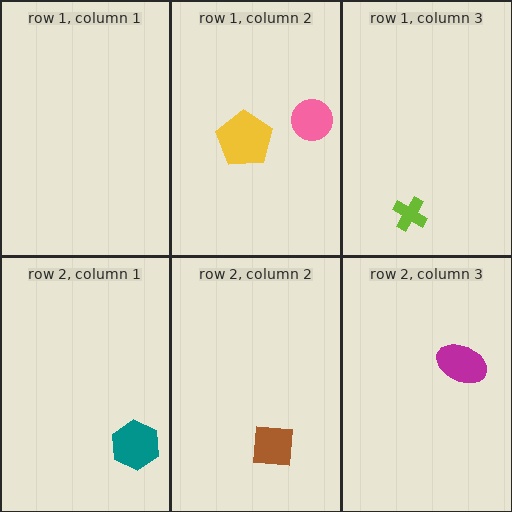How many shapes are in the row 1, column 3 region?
1.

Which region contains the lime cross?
The row 1, column 3 region.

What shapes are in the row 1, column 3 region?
The lime cross.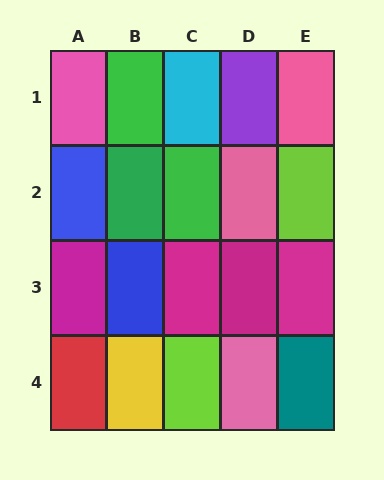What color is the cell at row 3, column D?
Magenta.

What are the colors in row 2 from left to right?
Blue, green, green, pink, lime.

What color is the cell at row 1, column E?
Pink.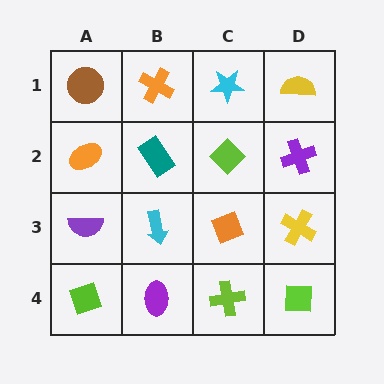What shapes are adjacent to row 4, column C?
An orange diamond (row 3, column C), a purple ellipse (row 4, column B), a lime square (row 4, column D).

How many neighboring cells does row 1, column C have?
3.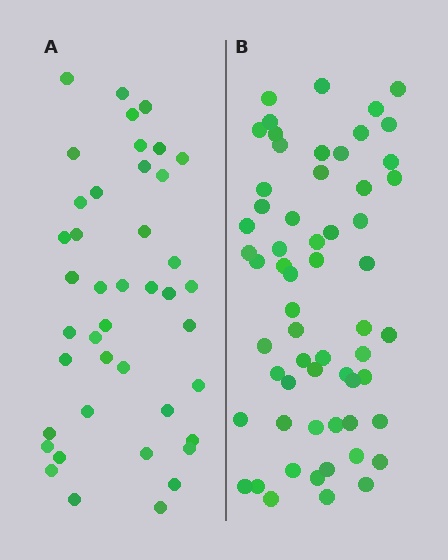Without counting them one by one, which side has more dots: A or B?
Region B (the right region) has more dots.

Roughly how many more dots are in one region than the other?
Region B has approximately 20 more dots than region A.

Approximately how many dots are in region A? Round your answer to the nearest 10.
About 40 dots. (The exact count is 42, which rounds to 40.)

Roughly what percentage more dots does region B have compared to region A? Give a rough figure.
About 45% more.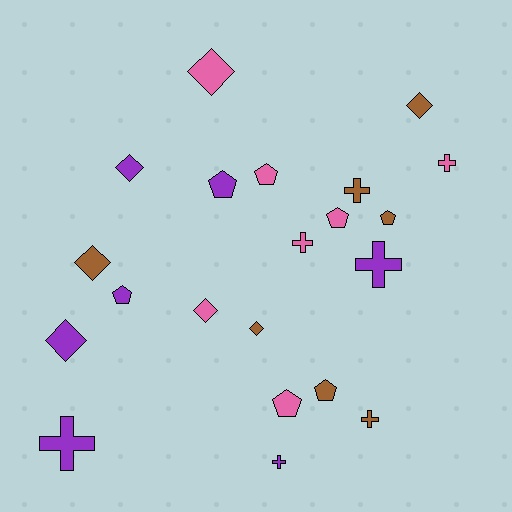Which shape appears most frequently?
Diamond, with 7 objects.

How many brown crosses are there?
There are 2 brown crosses.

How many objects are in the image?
There are 21 objects.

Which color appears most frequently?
Pink, with 7 objects.